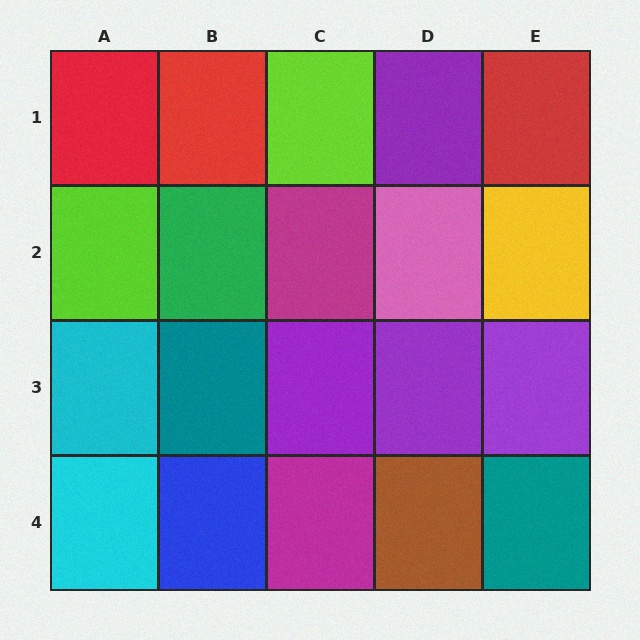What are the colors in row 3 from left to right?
Cyan, teal, purple, purple, purple.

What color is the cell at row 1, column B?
Red.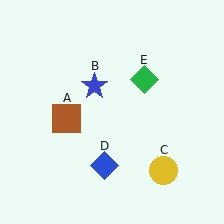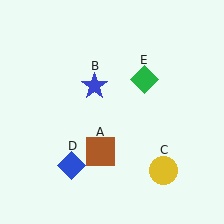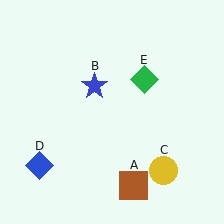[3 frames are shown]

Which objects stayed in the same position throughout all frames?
Blue star (object B) and yellow circle (object C) and green diamond (object E) remained stationary.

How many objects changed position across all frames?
2 objects changed position: brown square (object A), blue diamond (object D).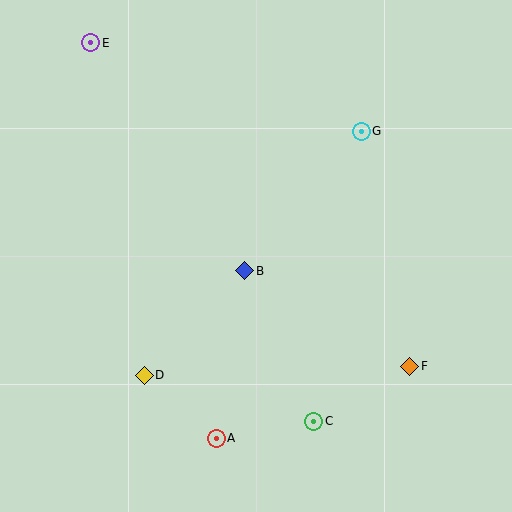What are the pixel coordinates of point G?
Point G is at (361, 131).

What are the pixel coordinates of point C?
Point C is at (314, 421).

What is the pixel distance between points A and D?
The distance between A and D is 96 pixels.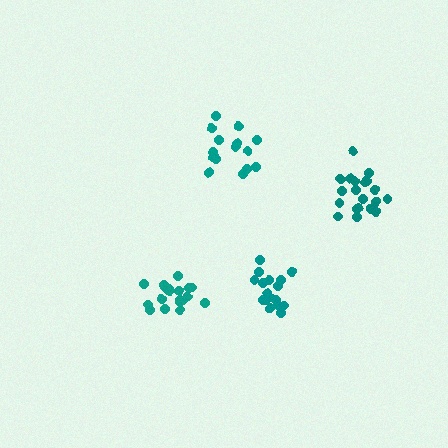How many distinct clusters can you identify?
There are 4 distinct clusters.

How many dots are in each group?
Group 1: 20 dots, Group 2: 17 dots, Group 3: 20 dots, Group 4: 18 dots (75 total).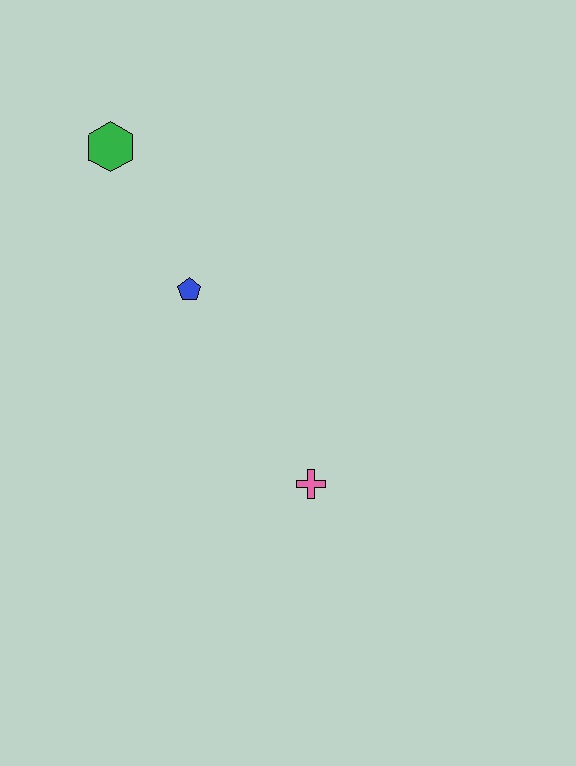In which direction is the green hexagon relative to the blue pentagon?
The green hexagon is above the blue pentagon.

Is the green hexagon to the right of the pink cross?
No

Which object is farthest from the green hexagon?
The pink cross is farthest from the green hexagon.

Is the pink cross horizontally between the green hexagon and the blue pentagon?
No